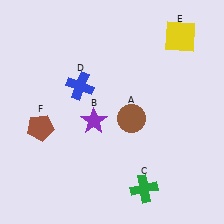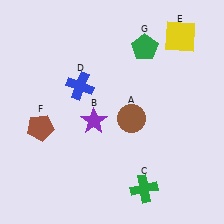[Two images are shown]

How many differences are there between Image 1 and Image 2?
There is 1 difference between the two images.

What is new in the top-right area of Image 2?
A green pentagon (G) was added in the top-right area of Image 2.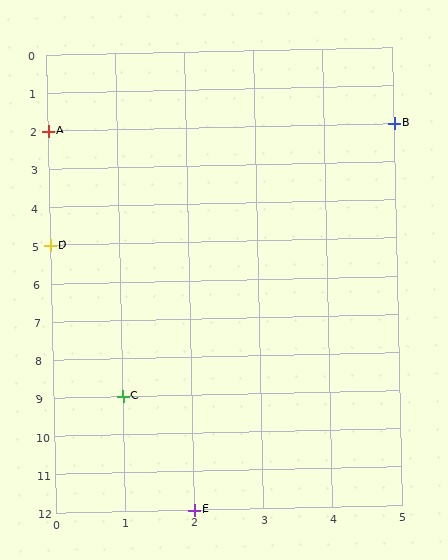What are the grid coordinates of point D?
Point D is at grid coordinates (0, 5).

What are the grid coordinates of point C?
Point C is at grid coordinates (1, 9).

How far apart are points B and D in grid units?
Points B and D are 5 columns and 3 rows apart (about 5.8 grid units diagonally).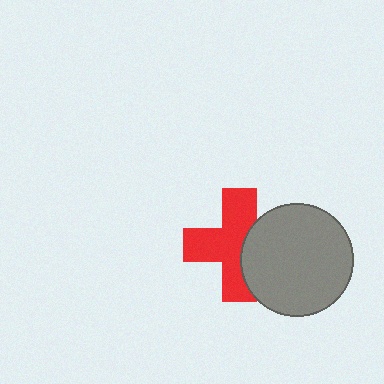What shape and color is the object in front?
The object in front is a gray circle.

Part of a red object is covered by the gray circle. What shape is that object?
It is a cross.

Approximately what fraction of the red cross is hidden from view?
Roughly 35% of the red cross is hidden behind the gray circle.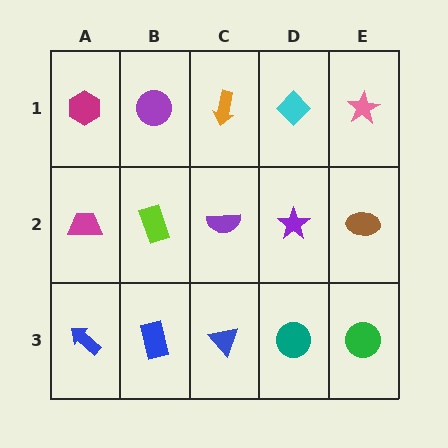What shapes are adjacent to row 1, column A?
A magenta trapezoid (row 2, column A), a purple circle (row 1, column B).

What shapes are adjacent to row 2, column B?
A purple circle (row 1, column B), a blue rectangle (row 3, column B), a magenta trapezoid (row 2, column A), a purple semicircle (row 2, column C).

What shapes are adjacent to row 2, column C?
An orange arrow (row 1, column C), a blue triangle (row 3, column C), a lime rectangle (row 2, column B), a purple star (row 2, column D).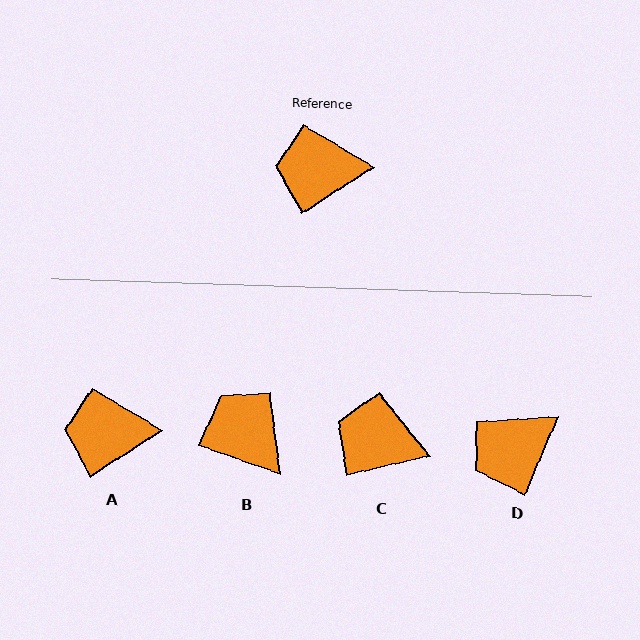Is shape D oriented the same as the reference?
No, it is off by about 34 degrees.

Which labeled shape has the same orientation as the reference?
A.